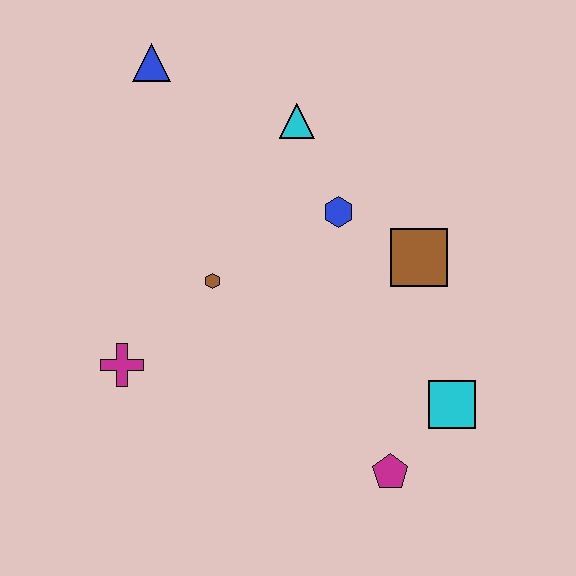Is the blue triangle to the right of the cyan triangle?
No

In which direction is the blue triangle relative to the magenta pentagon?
The blue triangle is above the magenta pentagon.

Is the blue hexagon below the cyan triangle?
Yes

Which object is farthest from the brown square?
The blue triangle is farthest from the brown square.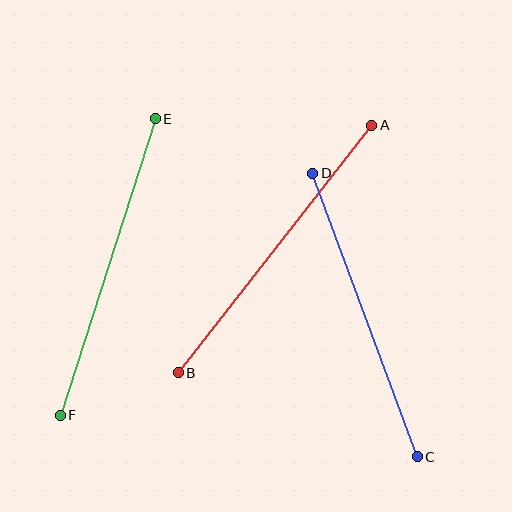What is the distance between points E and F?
The distance is approximately 311 pixels.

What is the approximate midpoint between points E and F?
The midpoint is at approximately (108, 267) pixels.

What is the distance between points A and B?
The distance is approximately 314 pixels.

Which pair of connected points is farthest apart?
Points A and B are farthest apart.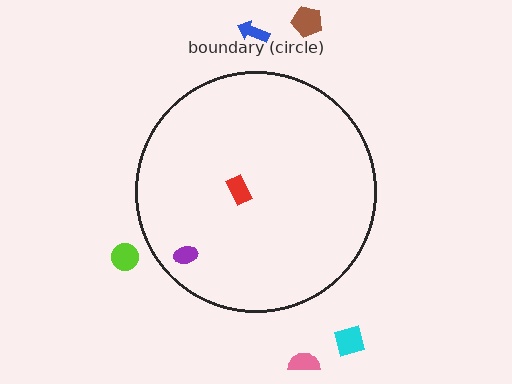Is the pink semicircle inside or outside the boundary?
Outside.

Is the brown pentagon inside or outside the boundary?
Outside.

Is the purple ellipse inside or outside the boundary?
Inside.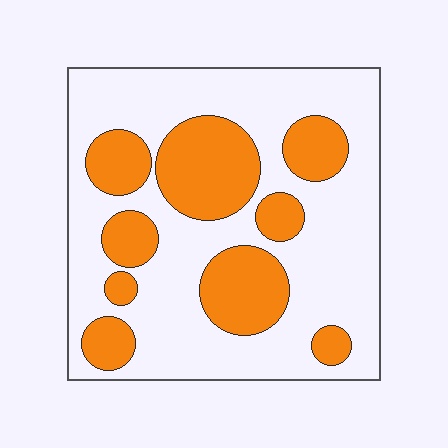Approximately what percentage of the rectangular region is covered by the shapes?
Approximately 30%.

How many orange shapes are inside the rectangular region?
9.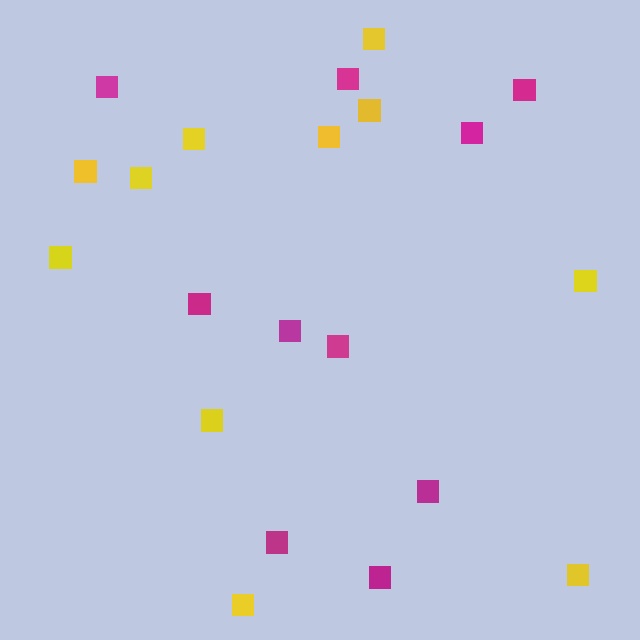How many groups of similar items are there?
There are 2 groups: one group of yellow squares (11) and one group of magenta squares (10).